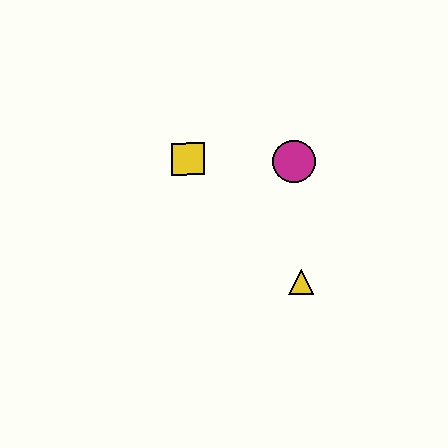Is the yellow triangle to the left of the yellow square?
No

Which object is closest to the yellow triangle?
The magenta circle is closest to the yellow triangle.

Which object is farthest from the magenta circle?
The yellow triangle is farthest from the magenta circle.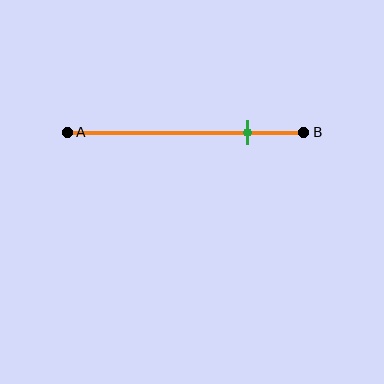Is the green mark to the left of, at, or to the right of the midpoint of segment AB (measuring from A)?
The green mark is to the right of the midpoint of segment AB.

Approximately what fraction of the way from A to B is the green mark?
The green mark is approximately 75% of the way from A to B.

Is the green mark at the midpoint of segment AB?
No, the mark is at about 75% from A, not at the 50% midpoint.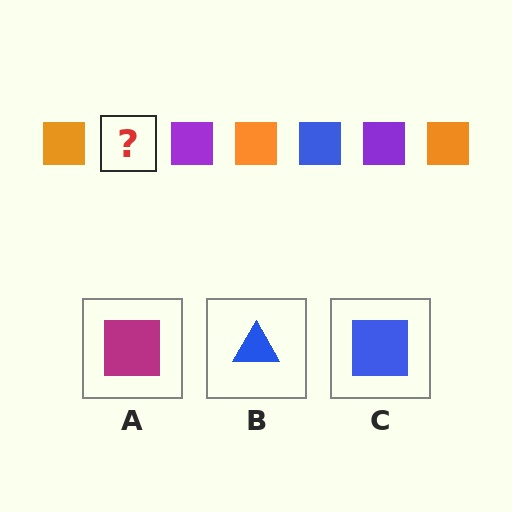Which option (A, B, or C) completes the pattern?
C.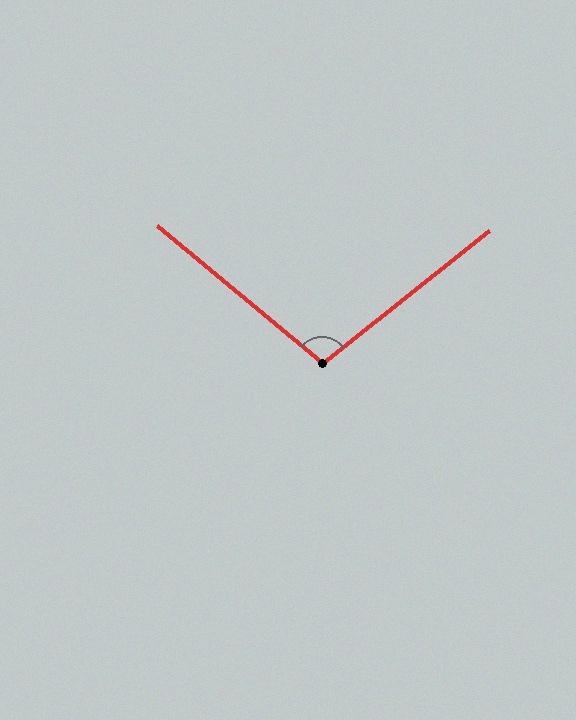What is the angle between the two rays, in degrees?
Approximately 102 degrees.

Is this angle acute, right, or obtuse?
It is obtuse.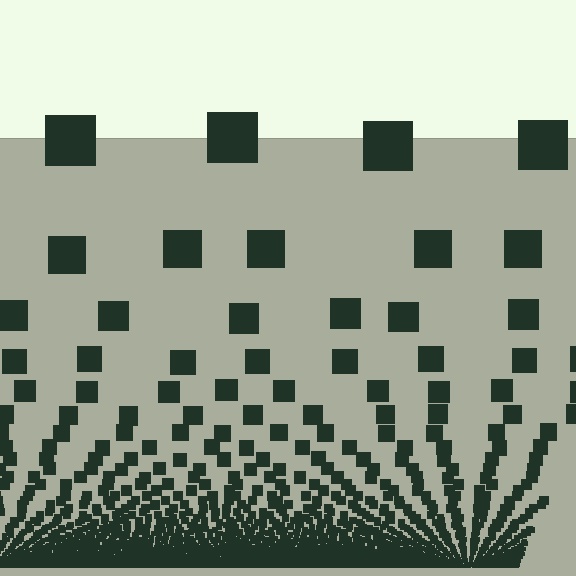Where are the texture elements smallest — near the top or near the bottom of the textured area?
Near the bottom.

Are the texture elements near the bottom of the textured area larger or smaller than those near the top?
Smaller. The gradient is inverted — elements near the bottom are smaller and denser.